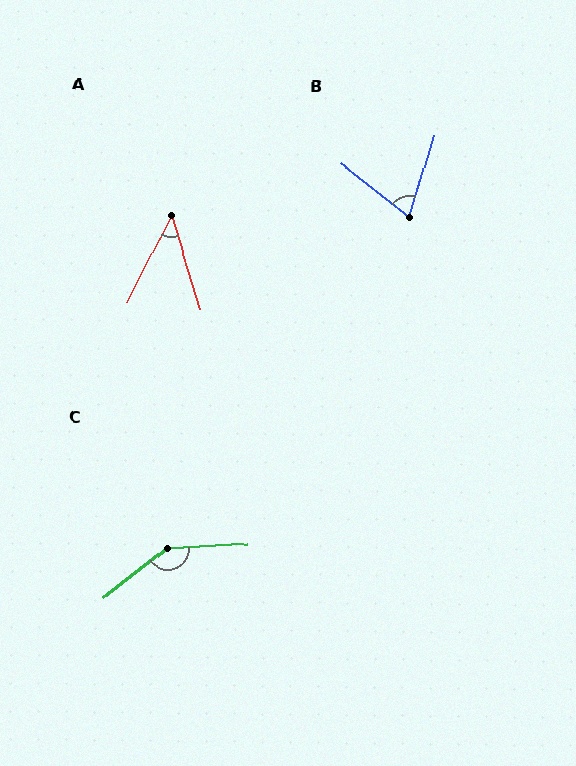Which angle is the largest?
C, at approximately 146 degrees.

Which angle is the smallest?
A, at approximately 44 degrees.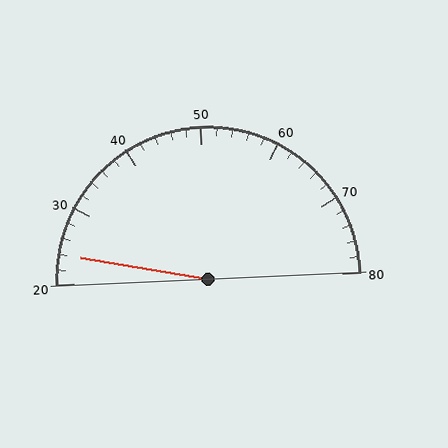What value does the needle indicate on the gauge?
The needle indicates approximately 24.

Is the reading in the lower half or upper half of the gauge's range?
The reading is in the lower half of the range (20 to 80).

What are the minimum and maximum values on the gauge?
The gauge ranges from 20 to 80.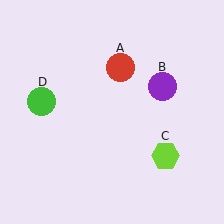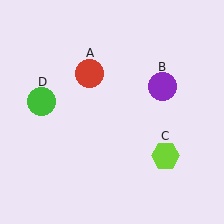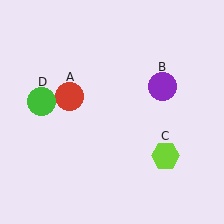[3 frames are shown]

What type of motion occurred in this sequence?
The red circle (object A) rotated counterclockwise around the center of the scene.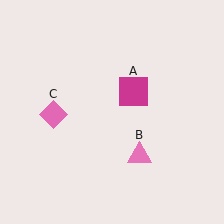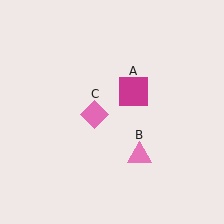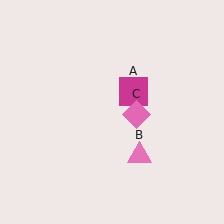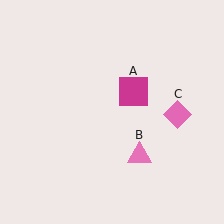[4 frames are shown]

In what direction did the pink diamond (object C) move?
The pink diamond (object C) moved right.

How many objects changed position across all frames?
1 object changed position: pink diamond (object C).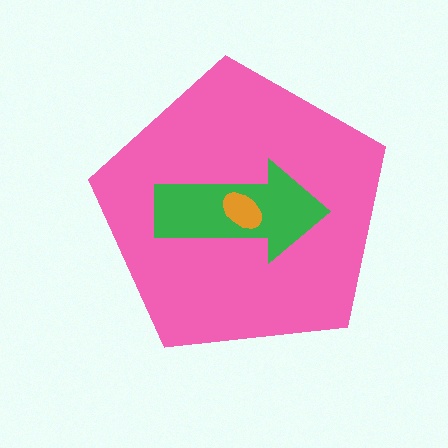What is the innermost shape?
The orange ellipse.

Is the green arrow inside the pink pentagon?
Yes.